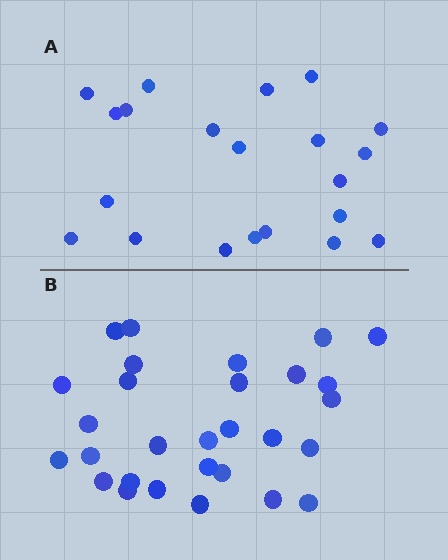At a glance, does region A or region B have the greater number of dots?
Region B (the bottom region) has more dots.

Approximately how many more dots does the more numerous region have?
Region B has roughly 8 or so more dots than region A.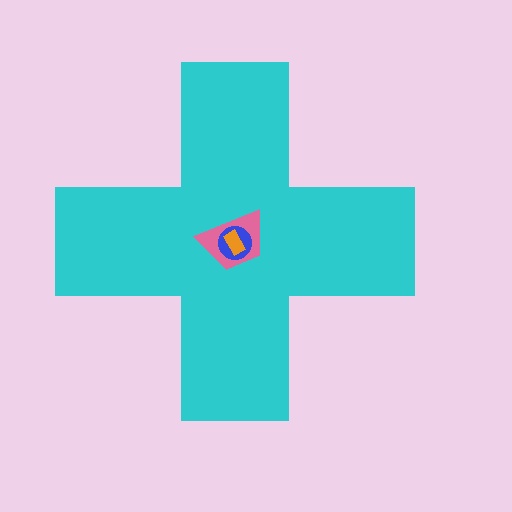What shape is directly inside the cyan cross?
The pink trapezoid.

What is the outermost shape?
The cyan cross.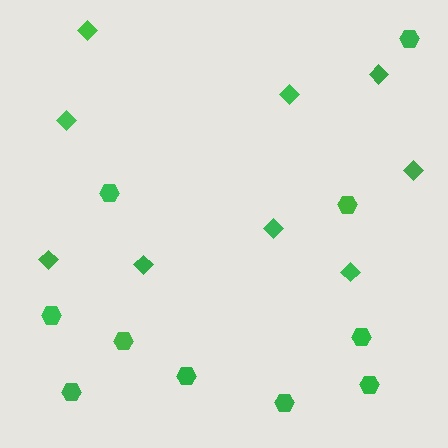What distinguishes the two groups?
There are 2 groups: one group of hexagons (10) and one group of diamonds (9).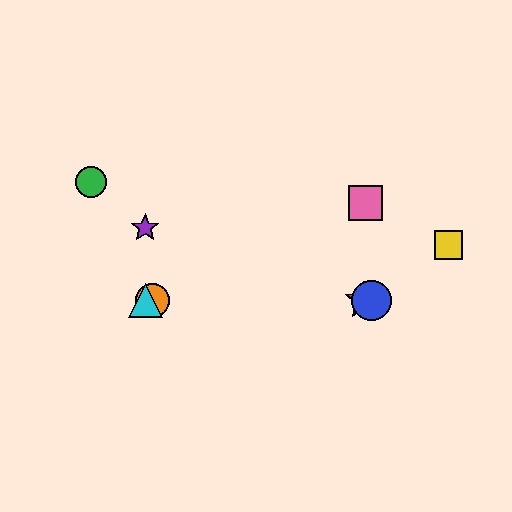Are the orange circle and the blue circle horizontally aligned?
Yes, both are at y≈301.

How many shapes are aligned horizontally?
4 shapes (the red star, the blue circle, the orange circle, the cyan triangle) are aligned horizontally.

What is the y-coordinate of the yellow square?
The yellow square is at y≈245.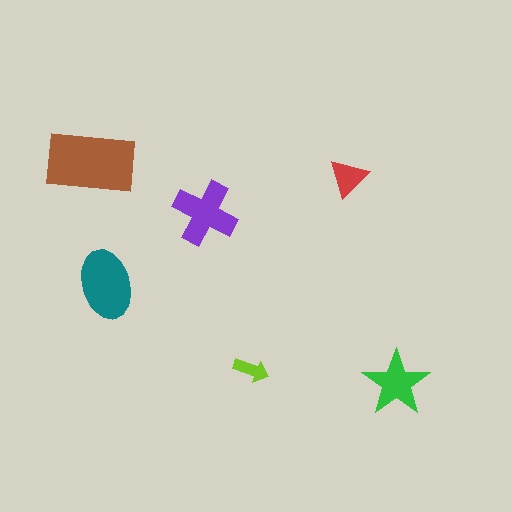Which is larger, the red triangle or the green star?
The green star.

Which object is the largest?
The brown rectangle.